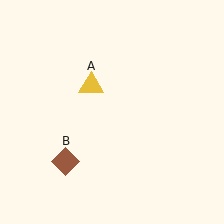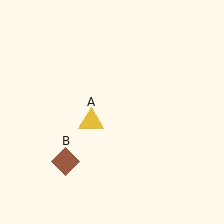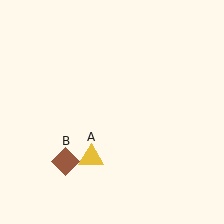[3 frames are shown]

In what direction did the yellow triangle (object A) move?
The yellow triangle (object A) moved down.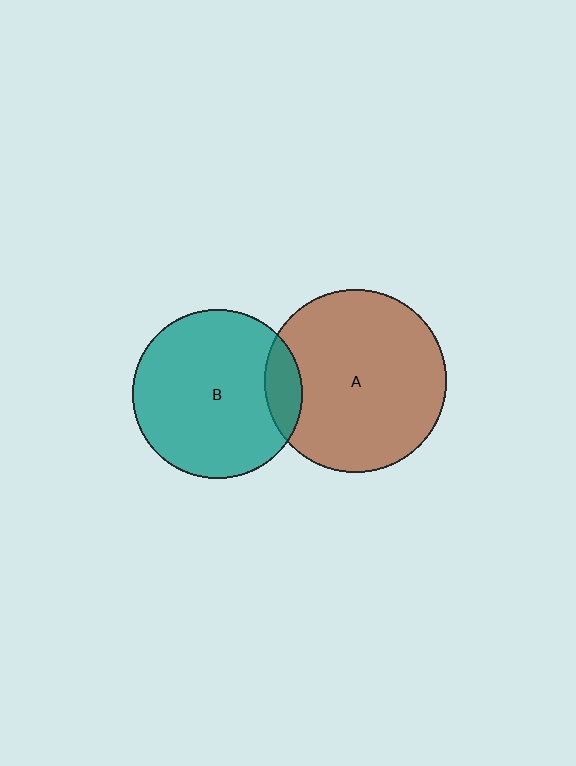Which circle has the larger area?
Circle A (brown).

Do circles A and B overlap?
Yes.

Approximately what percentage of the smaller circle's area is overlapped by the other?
Approximately 10%.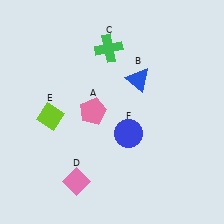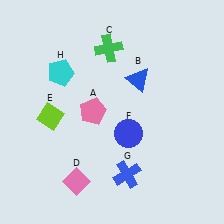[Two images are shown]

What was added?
A blue cross (G), a cyan pentagon (H) were added in Image 2.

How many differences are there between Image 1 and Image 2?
There are 2 differences between the two images.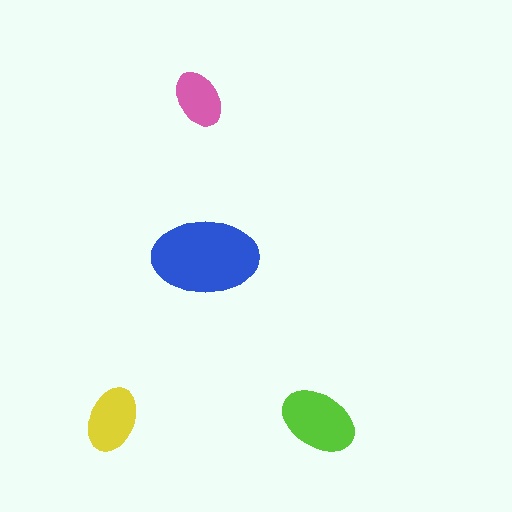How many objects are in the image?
There are 4 objects in the image.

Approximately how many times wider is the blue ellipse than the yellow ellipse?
About 1.5 times wider.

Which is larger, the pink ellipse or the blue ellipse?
The blue one.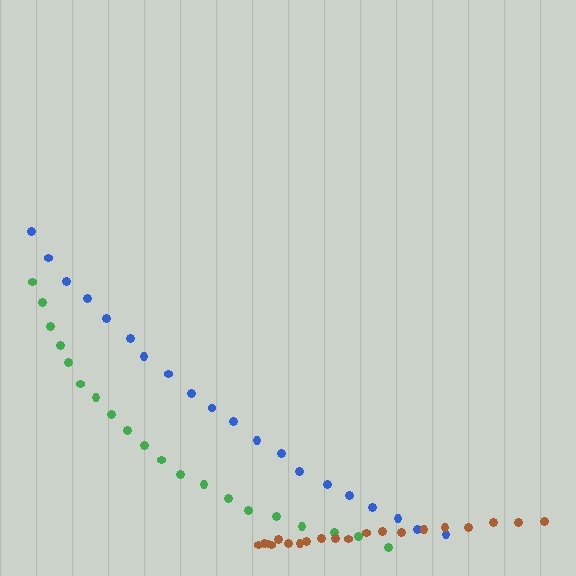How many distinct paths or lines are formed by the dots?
There are 3 distinct paths.